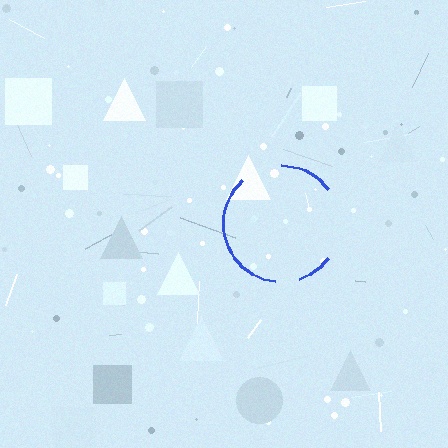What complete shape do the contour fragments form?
The contour fragments form a circle.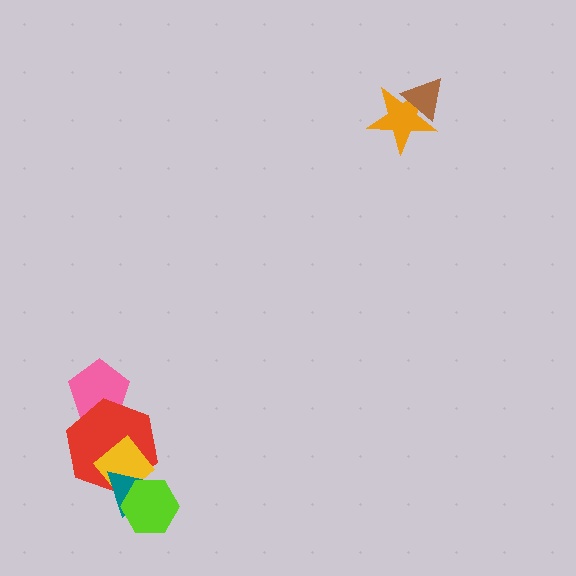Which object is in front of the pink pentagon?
The red hexagon is in front of the pink pentagon.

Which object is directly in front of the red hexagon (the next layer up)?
The yellow diamond is directly in front of the red hexagon.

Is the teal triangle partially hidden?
Yes, it is partially covered by another shape.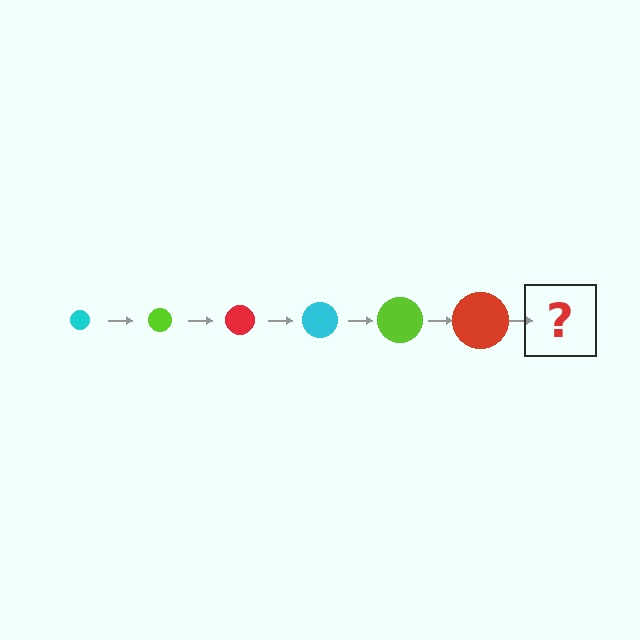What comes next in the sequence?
The next element should be a cyan circle, larger than the previous one.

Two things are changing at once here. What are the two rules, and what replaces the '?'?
The two rules are that the circle grows larger each step and the color cycles through cyan, lime, and red. The '?' should be a cyan circle, larger than the previous one.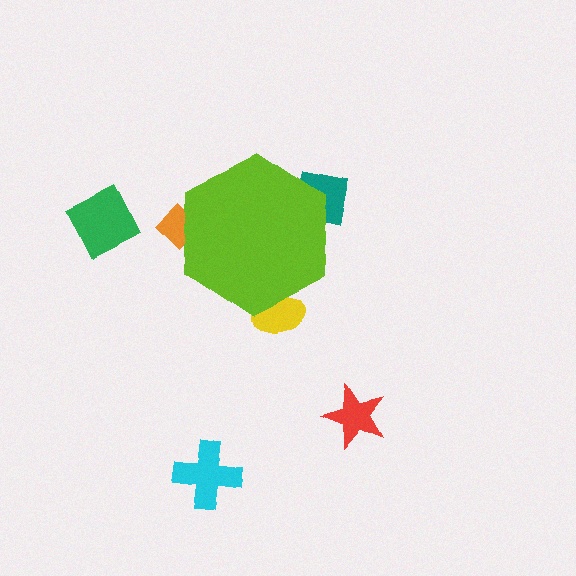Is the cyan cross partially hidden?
No, the cyan cross is fully visible.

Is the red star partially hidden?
No, the red star is fully visible.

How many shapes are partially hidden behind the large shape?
3 shapes are partially hidden.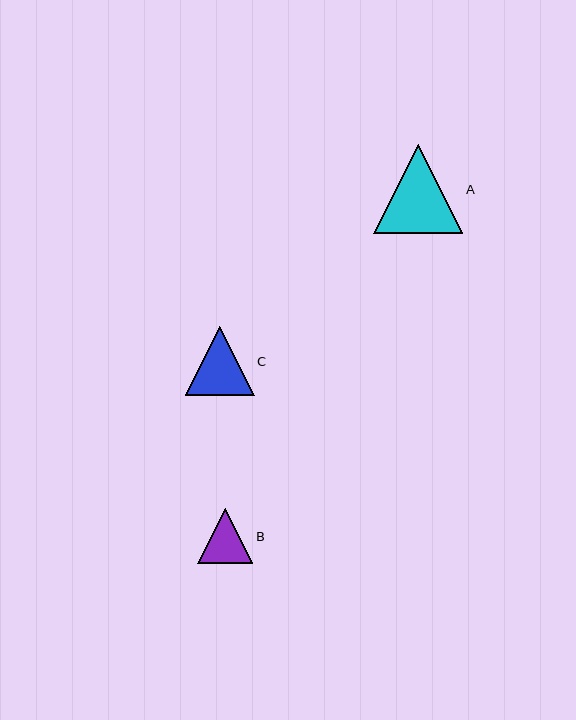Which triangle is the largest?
Triangle A is the largest with a size of approximately 89 pixels.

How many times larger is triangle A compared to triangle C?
Triangle A is approximately 1.3 times the size of triangle C.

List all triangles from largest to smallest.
From largest to smallest: A, C, B.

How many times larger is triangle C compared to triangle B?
Triangle C is approximately 1.2 times the size of triangle B.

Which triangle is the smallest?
Triangle B is the smallest with a size of approximately 55 pixels.